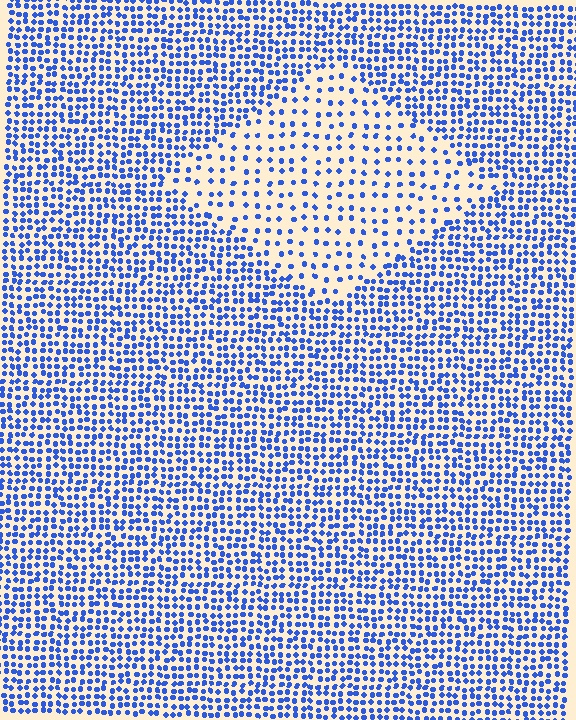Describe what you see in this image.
The image contains small blue elements arranged at two different densities. A diamond-shaped region is visible where the elements are less densely packed than the surrounding area.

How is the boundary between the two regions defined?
The boundary is defined by a change in element density (approximately 2.4x ratio). All elements are the same color, size, and shape.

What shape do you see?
I see a diamond.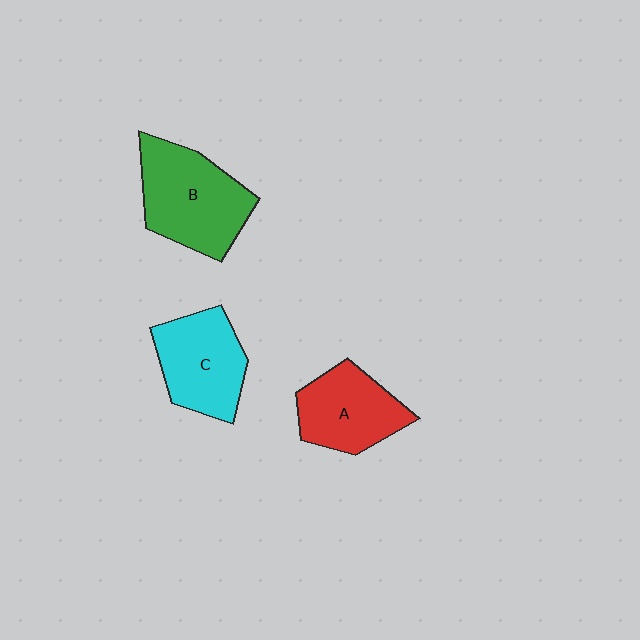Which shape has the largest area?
Shape B (green).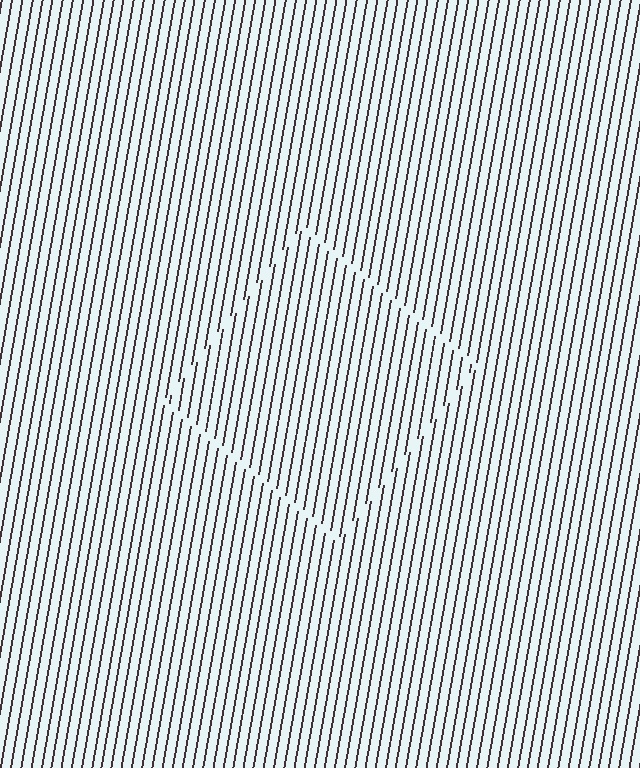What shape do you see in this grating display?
An illusory square. The interior of the shape contains the same grating, shifted by half a period — the contour is defined by the phase discontinuity where line-ends from the inner and outer gratings abut.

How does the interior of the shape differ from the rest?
The interior of the shape contains the same grating, shifted by half a period — the contour is defined by the phase discontinuity where line-ends from the inner and outer gratings abut.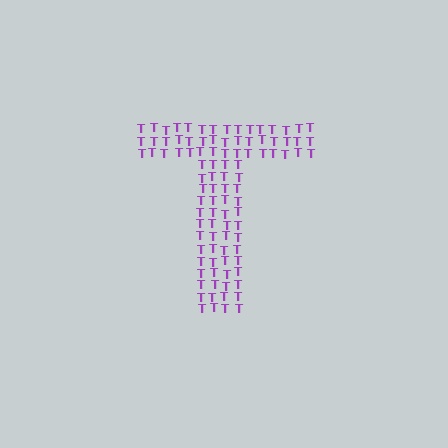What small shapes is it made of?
It is made of small letter T's.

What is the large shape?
The large shape is the letter T.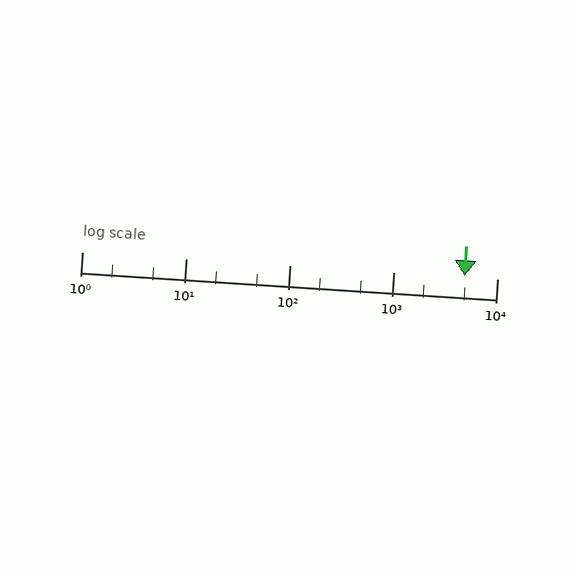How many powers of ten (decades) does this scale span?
The scale spans 4 decades, from 1 to 10000.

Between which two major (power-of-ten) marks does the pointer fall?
The pointer is between 1000 and 10000.